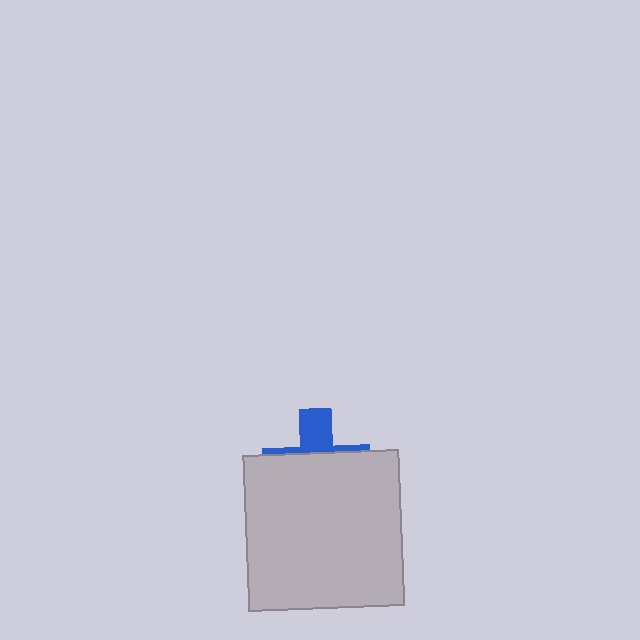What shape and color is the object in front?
The object in front is a light gray square.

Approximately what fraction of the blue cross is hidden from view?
Roughly 69% of the blue cross is hidden behind the light gray square.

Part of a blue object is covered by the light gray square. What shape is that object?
It is a cross.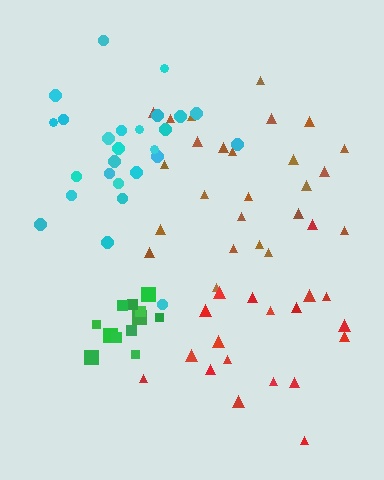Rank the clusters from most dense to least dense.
green, cyan, brown, red.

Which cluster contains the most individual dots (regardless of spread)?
Cyan (26).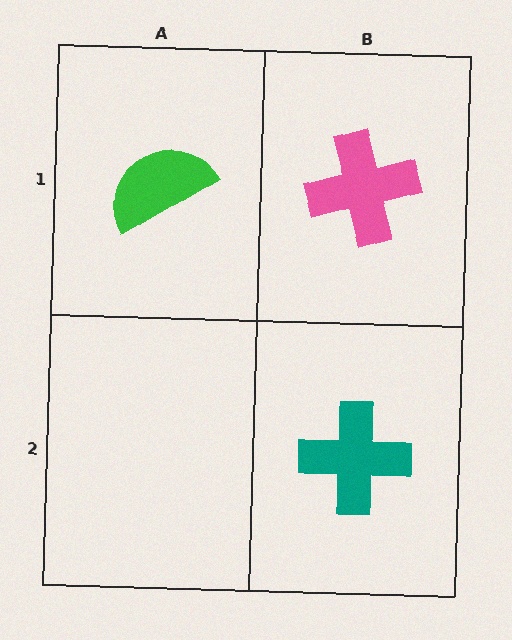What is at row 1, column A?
A green semicircle.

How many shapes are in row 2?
1 shape.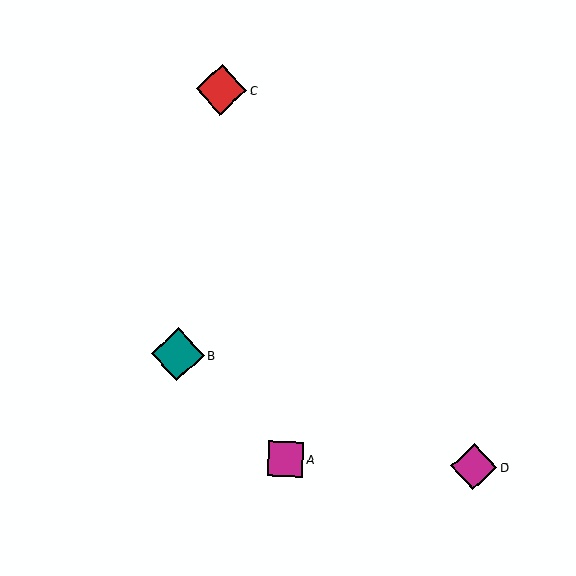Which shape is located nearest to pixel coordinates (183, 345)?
The teal diamond (labeled B) at (178, 354) is nearest to that location.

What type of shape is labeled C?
Shape C is a red diamond.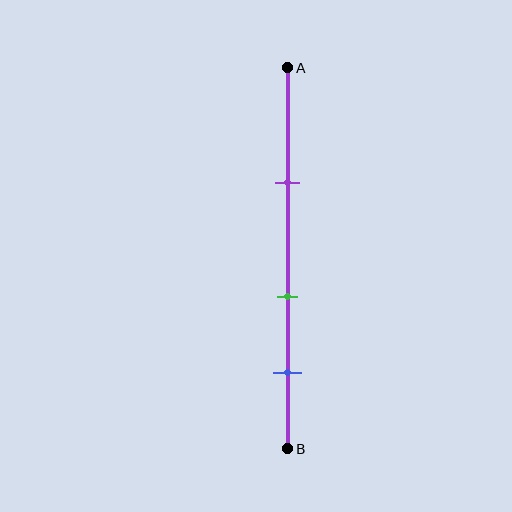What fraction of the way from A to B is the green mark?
The green mark is approximately 60% (0.6) of the way from A to B.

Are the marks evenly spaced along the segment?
Yes, the marks are approximately evenly spaced.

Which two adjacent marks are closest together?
The green and blue marks are the closest adjacent pair.